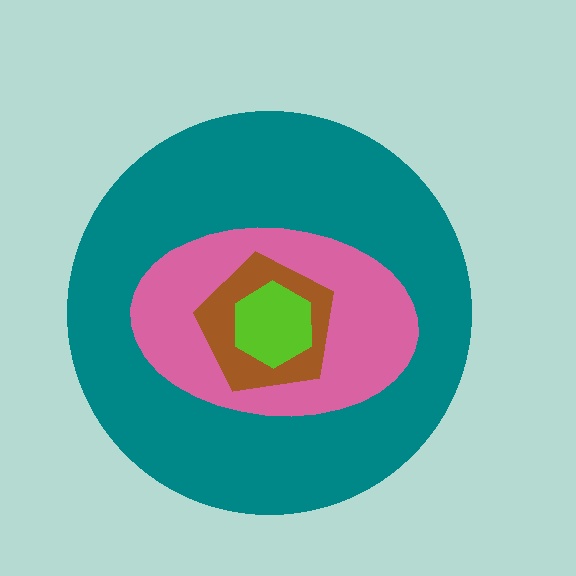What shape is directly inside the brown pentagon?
The lime hexagon.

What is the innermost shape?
The lime hexagon.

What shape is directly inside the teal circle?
The pink ellipse.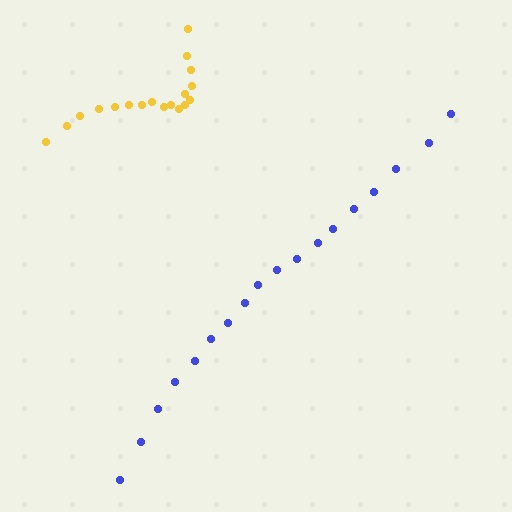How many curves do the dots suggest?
There are 2 distinct paths.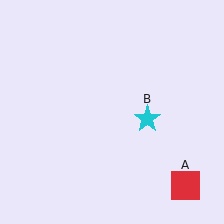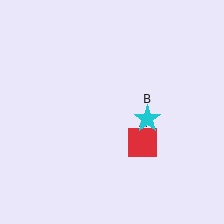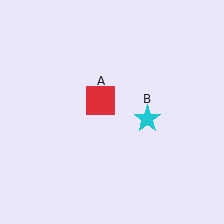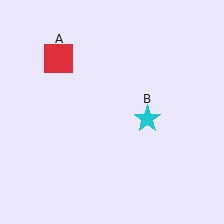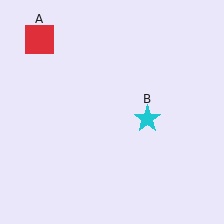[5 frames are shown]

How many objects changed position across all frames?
1 object changed position: red square (object A).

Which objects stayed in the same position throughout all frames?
Cyan star (object B) remained stationary.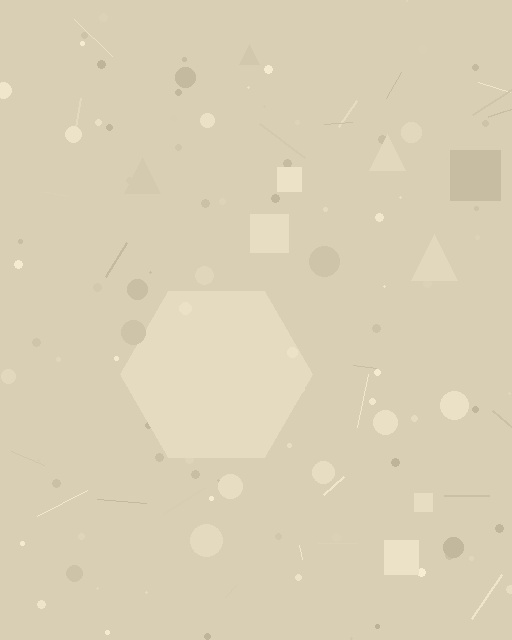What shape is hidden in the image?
A hexagon is hidden in the image.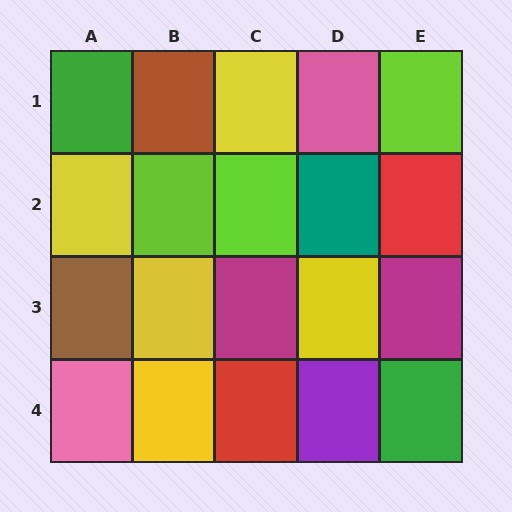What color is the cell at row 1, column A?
Green.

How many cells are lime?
3 cells are lime.